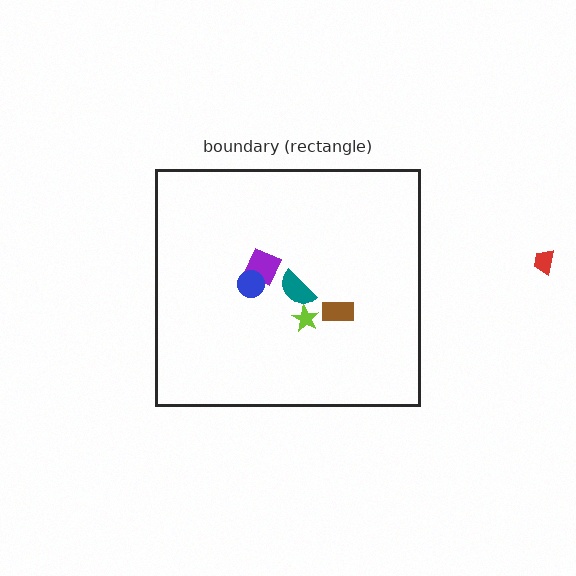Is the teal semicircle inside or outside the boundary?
Inside.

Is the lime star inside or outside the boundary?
Inside.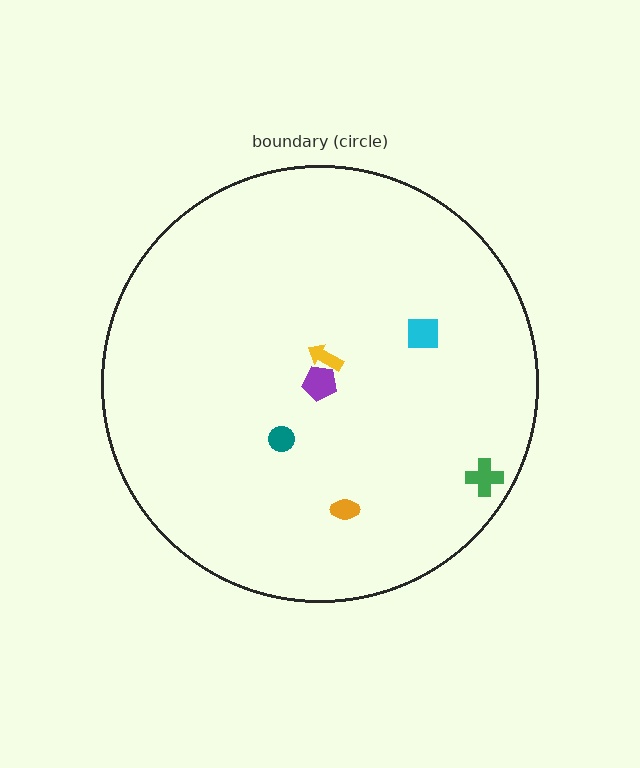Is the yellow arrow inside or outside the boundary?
Inside.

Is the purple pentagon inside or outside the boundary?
Inside.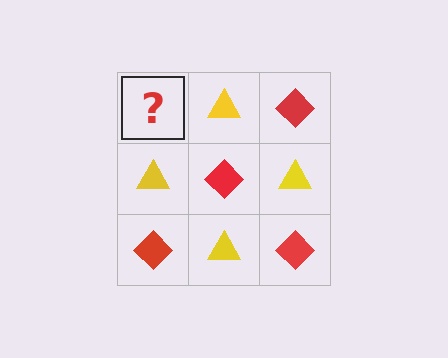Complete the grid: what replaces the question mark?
The question mark should be replaced with a red diamond.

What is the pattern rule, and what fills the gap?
The rule is that it alternates red diamond and yellow triangle in a checkerboard pattern. The gap should be filled with a red diamond.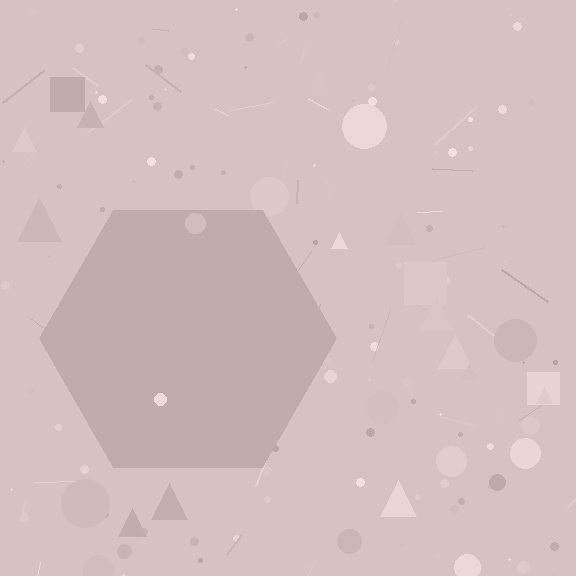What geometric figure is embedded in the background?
A hexagon is embedded in the background.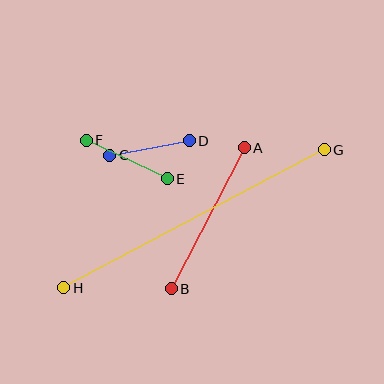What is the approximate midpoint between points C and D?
The midpoint is at approximately (150, 148) pixels.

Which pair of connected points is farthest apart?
Points G and H are farthest apart.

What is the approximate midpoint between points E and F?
The midpoint is at approximately (127, 159) pixels.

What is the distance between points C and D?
The distance is approximately 80 pixels.